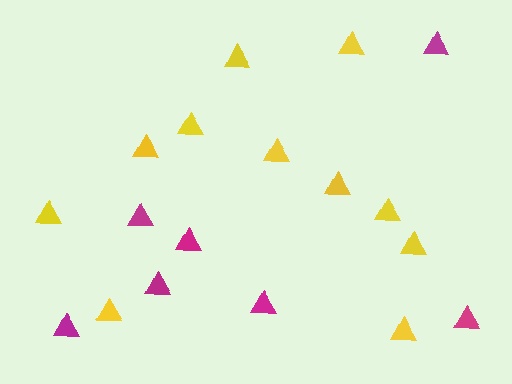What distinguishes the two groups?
There are 2 groups: one group of yellow triangles (11) and one group of magenta triangles (7).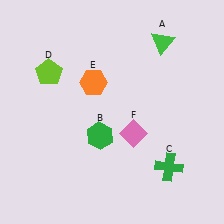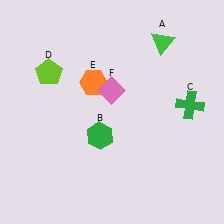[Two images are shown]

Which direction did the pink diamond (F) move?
The pink diamond (F) moved up.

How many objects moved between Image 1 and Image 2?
2 objects moved between the two images.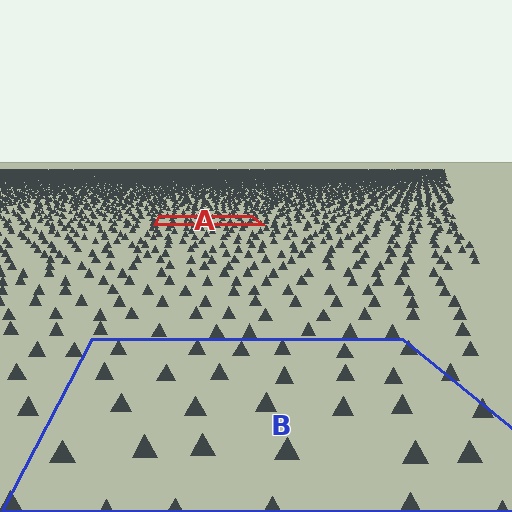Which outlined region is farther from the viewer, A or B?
Region A is farther from the viewer — the texture elements inside it appear smaller and more densely packed.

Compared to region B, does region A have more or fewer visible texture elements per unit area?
Region A has more texture elements per unit area — they are packed more densely because it is farther away.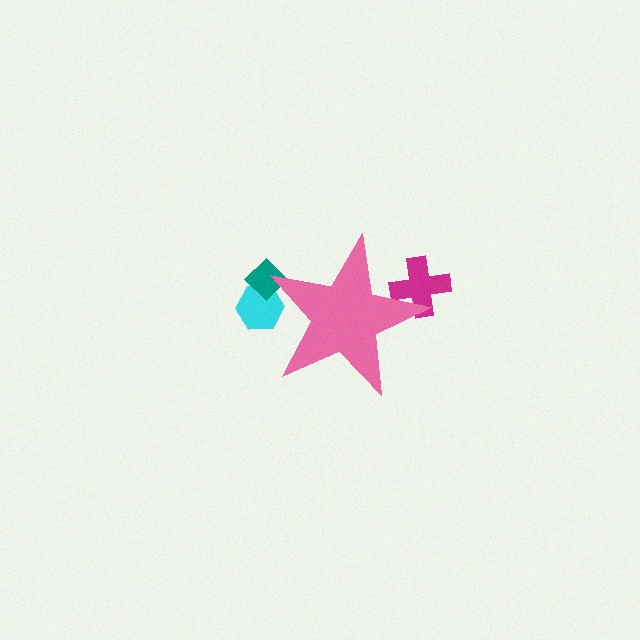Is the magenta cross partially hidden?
Yes, the magenta cross is partially hidden behind the pink star.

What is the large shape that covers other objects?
A pink star.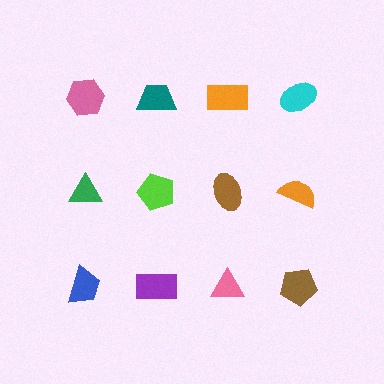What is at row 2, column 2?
A lime pentagon.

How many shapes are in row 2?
4 shapes.